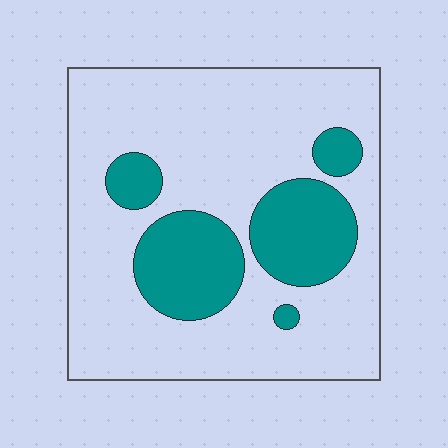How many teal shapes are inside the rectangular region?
5.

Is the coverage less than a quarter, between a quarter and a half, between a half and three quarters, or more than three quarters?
Less than a quarter.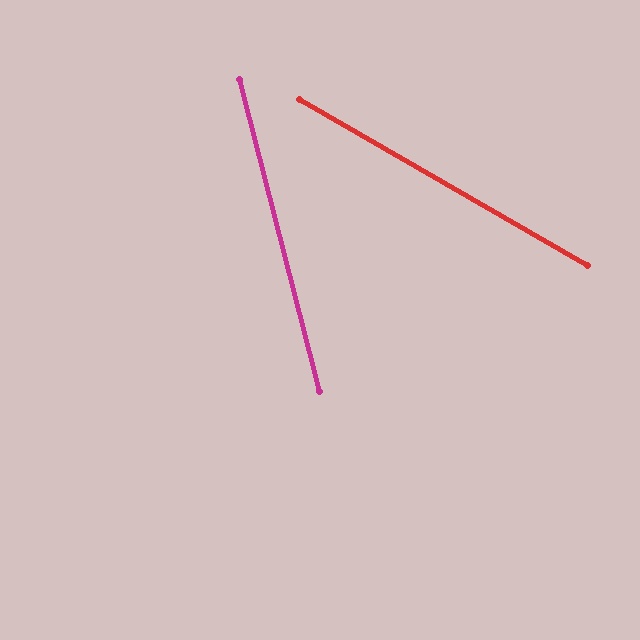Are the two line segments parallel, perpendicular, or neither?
Neither parallel nor perpendicular — they differ by about 46°.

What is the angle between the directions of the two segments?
Approximately 46 degrees.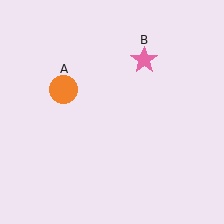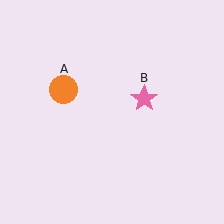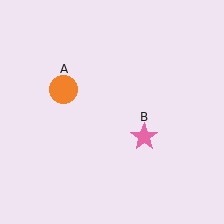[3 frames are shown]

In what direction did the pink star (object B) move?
The pink star (object B) moved down.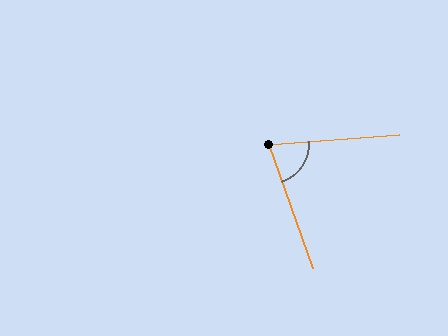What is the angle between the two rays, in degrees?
Approximately 75 degrees.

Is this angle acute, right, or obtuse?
It is acute.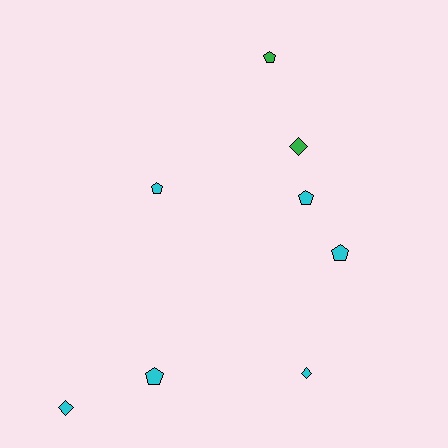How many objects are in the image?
There are 8 objects.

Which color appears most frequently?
Cyan, with 6 objects.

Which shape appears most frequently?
Pentagon, with 5 objects.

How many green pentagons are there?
There is 1 green pentagon.